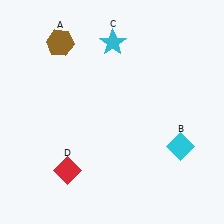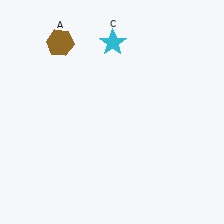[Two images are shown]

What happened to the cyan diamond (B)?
The cyan diamond (B) was removed in Image 2. It was in the bottom-right area of Image 1.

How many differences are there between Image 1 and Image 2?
There are 2 differences between the two images.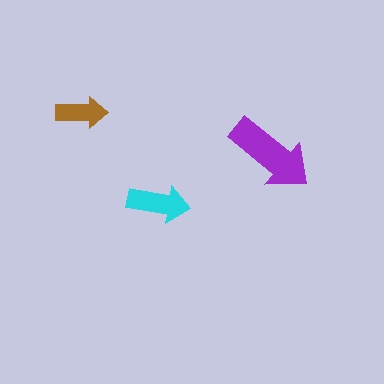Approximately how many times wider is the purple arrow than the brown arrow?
About 1.5 times wider.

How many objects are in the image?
There are 3 objects in the image.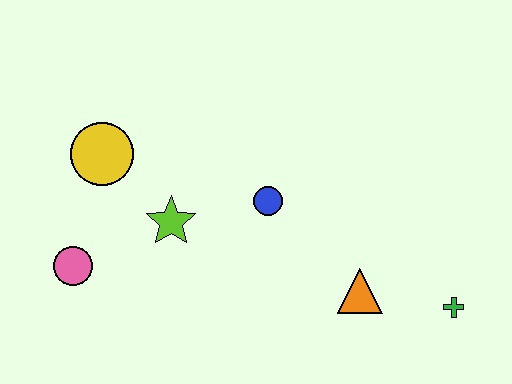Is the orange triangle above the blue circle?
No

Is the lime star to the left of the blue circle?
Yes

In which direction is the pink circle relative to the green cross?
The pink circle is to the left of the green cross.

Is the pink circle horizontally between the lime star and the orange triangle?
No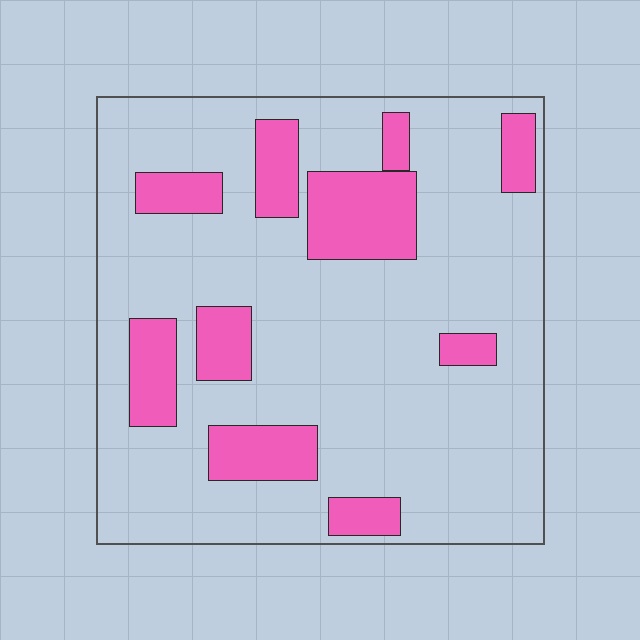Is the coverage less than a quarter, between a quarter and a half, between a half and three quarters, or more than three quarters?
Less than a quarter.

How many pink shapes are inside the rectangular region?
10.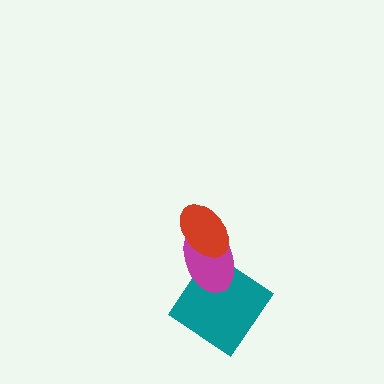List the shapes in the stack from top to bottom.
From top to bottom: the red ellipse, the magenta ellipse, the teal diamond.